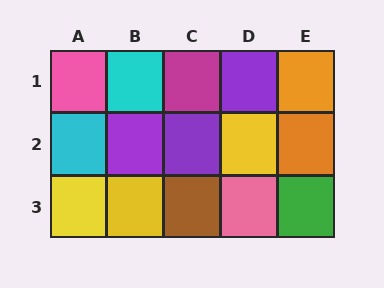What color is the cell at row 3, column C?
Brown.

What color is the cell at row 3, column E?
Green.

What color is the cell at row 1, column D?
Purple.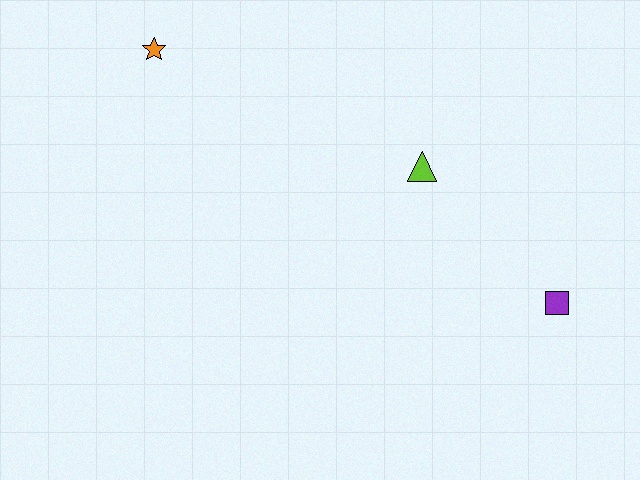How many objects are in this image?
There are 3 objects.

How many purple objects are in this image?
There is 1 purple object.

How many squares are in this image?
There is 1 square.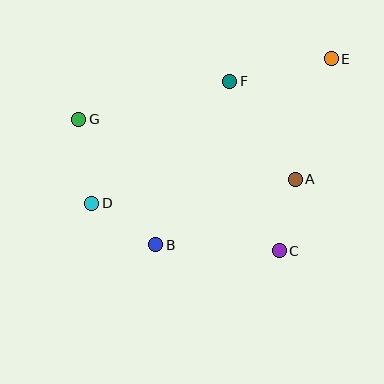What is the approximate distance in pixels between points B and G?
The distance between B and G is approximately 147 pixels.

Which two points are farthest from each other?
Points D and E are farthest from each other.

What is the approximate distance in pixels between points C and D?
The distance between C and D is approximately 193 pixels.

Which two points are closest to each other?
Points A and C are closest to each other.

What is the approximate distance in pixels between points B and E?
The distance between B and E is approximately 256 pixels.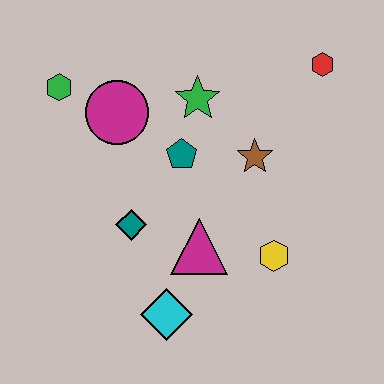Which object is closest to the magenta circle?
The green hexagon is closest to the magenta circle.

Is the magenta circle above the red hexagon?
No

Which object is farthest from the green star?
The cyan diamond is farthest from the green star.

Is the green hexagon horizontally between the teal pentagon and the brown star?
No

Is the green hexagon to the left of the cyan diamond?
Yes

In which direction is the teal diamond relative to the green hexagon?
The teal diamond is below the green hexagon.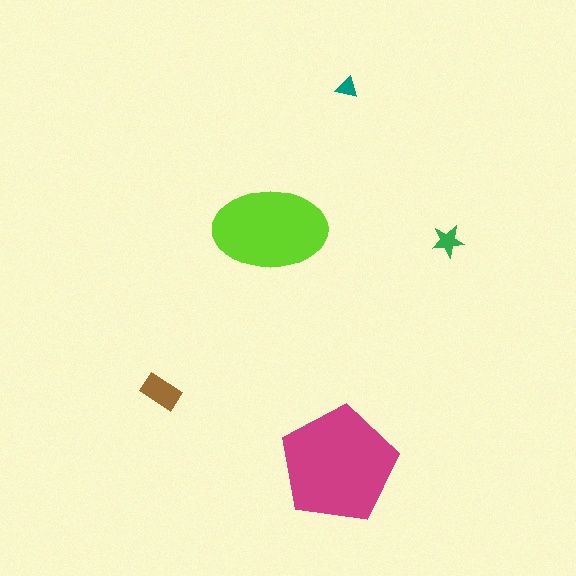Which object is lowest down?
The magenta pentagon is bottommost.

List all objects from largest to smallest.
The magenta pentagon, the lime ellipse, the brown rectangle, the green star, the teal triangle.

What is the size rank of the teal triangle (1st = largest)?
5th.